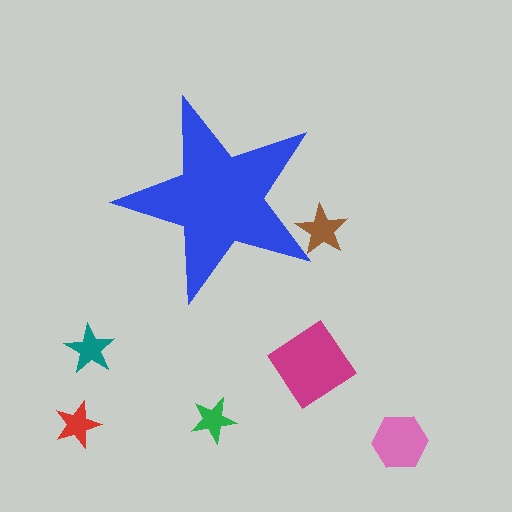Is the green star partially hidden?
No, the green star is fully visible.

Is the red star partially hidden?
No, the red star is fully visible.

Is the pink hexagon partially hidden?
No, the pink hexagon is fully visible.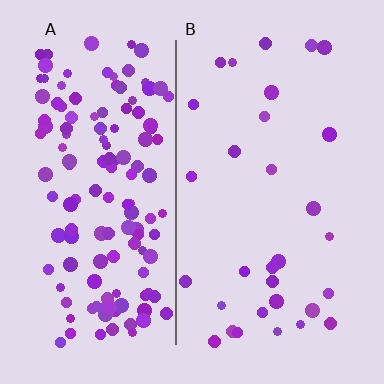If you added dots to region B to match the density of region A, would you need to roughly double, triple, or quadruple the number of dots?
Approximately quadruple.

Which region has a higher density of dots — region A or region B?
A (the left).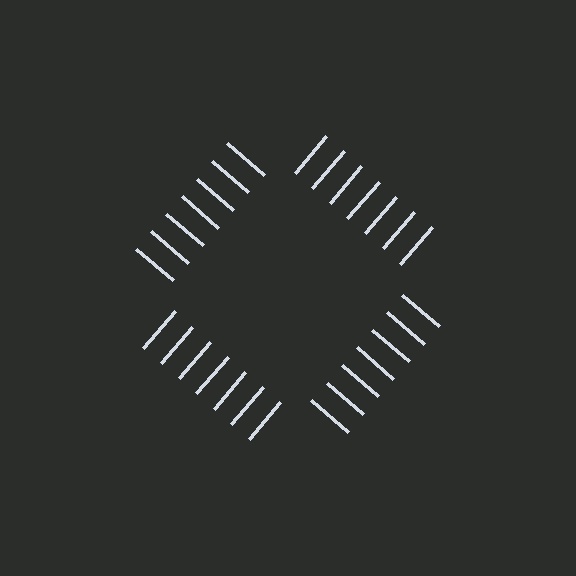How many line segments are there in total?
28 — 7 along each of the 4 edges.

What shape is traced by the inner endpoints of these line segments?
An illusory square — the line segments terminate on its edges but no continuous stroke is drawn.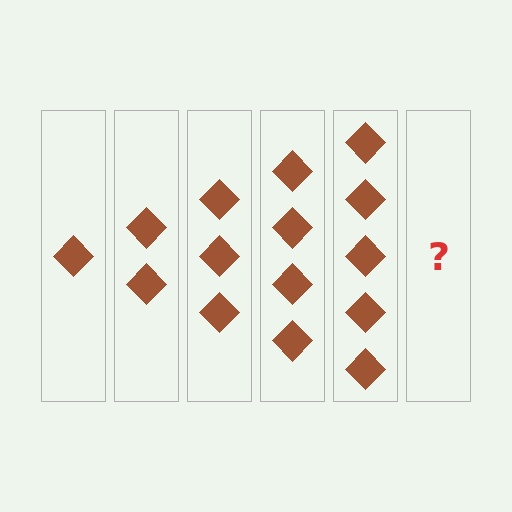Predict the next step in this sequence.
The next step is 6 diamonds.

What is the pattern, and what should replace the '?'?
The pattern is that each step adds one more diamond. The '?' should be 6 diamonds.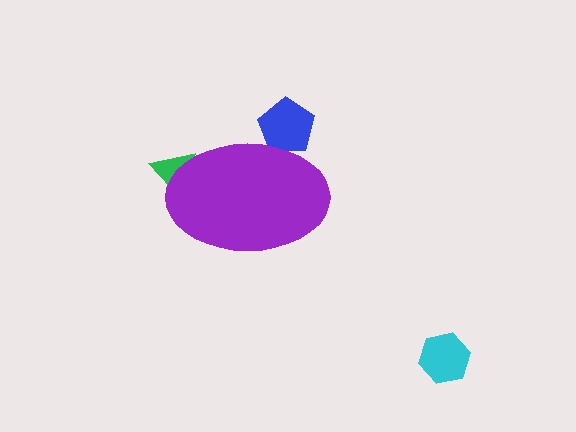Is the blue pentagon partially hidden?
Yes, the blue pentagon is partially hidden behind the purple ellipse.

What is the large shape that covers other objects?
A purple ellipse.